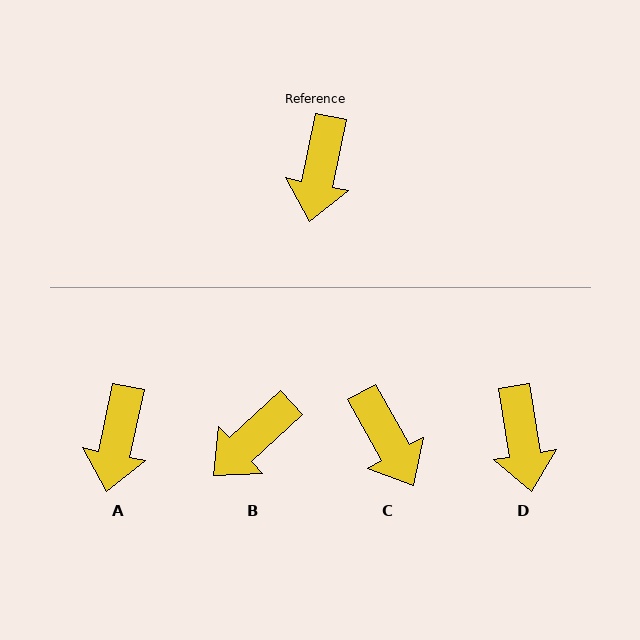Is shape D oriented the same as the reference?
No, it is off by about 21 degrees.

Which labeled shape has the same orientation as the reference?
A.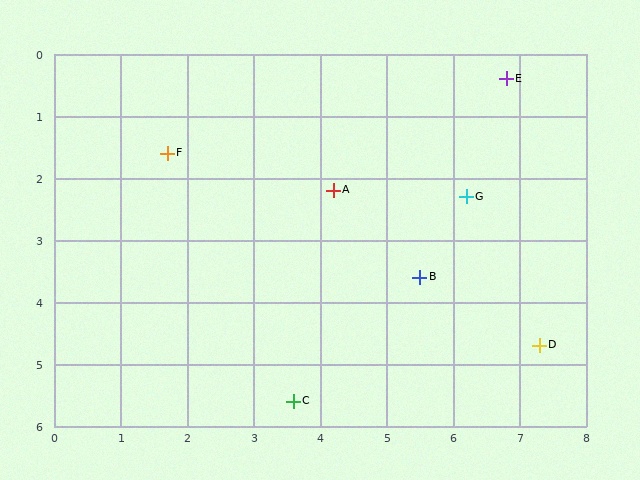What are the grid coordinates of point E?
Point E is at approximately (6.8, 0.4).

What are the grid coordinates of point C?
Point C is at approximately (3.6, 5.6).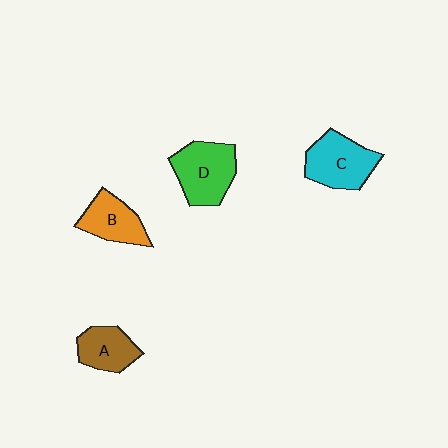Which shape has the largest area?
Shape D (green).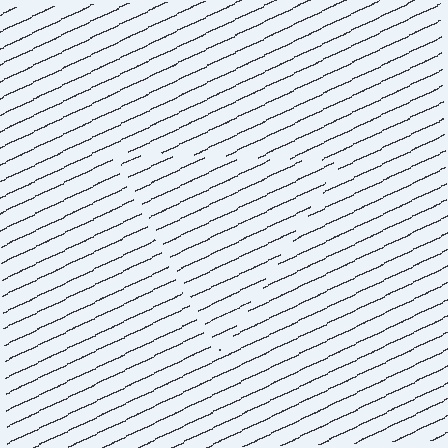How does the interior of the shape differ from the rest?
The interior of the shape contains the same grating, shifted by half a period — the contour is defined by the phase discontinuity where line-ends from the inner and outer gratings abut.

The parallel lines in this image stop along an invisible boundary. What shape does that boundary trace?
An illusory triangle. The interior of the shape contains the same grating, shifted by half a period — the contour is defined by the phase discontinuity where line-ends from the inner and outer gratings abut.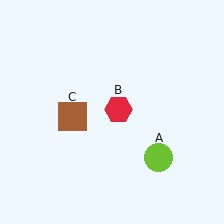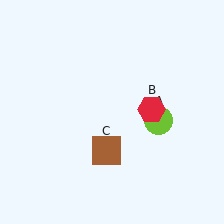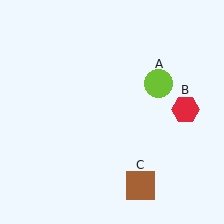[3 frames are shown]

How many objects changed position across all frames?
3 objects changed position: lime circle (object A), red hexagon (object B), brown square (object C).